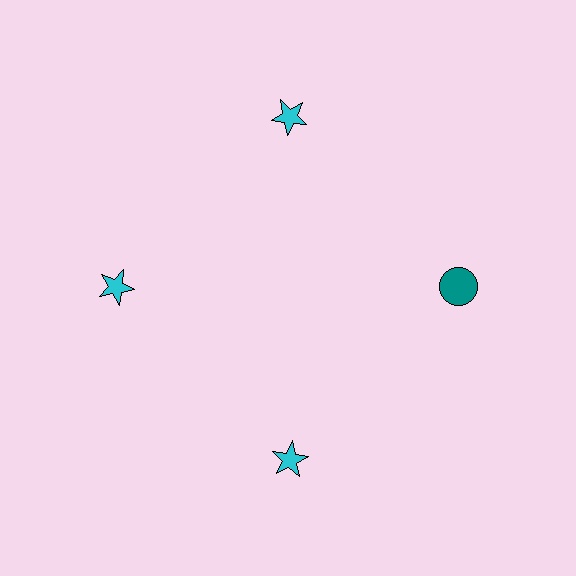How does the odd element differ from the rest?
It differs in both color (teal instead of cyan) and shape (circle instead of star).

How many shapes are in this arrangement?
There are 4 shapes arranged in a ring pattern.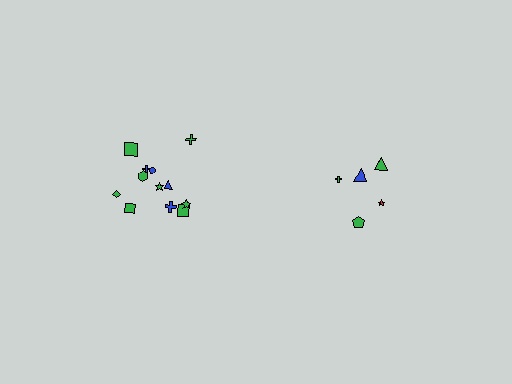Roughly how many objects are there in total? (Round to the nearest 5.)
Roughly 15 objects in total.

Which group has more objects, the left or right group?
The left group.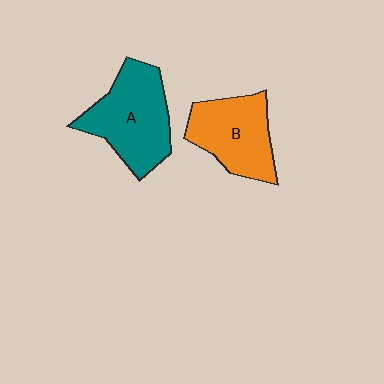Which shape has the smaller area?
Shape B (orange).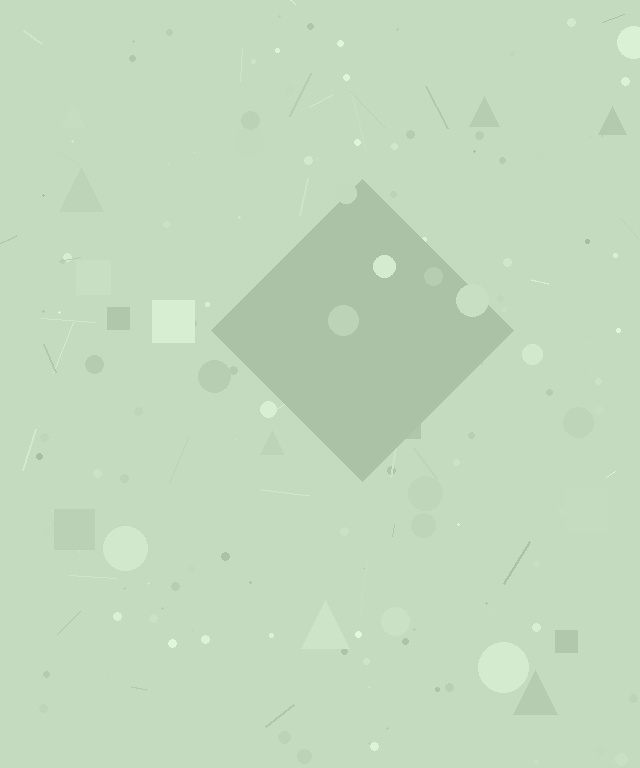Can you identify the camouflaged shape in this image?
The camouflaged shape is a diamond.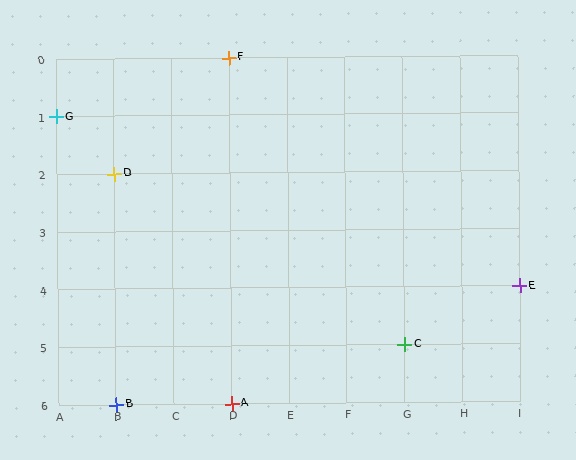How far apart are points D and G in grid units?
Points D and G are 1 column and 1 row apart (about 1.4 grid units diagonally).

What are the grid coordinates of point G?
Point G is at grid coordinates (A, 1).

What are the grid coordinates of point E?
Point E is at grid coordinates (I, 4).